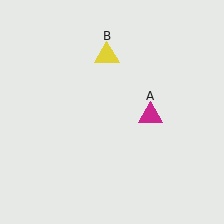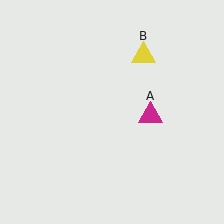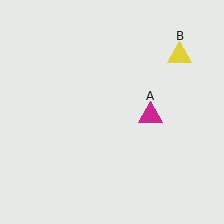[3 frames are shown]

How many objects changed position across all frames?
1 object changed position: yellow triangle (object B).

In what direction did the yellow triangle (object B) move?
The yellow triangle (object B) moved right.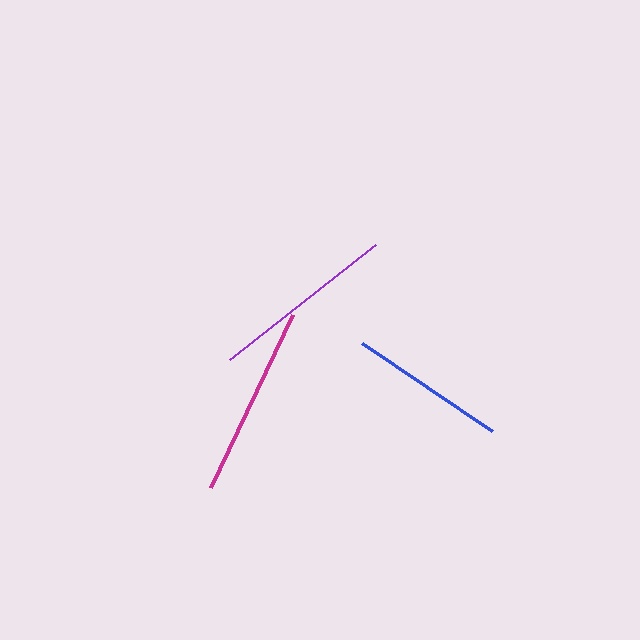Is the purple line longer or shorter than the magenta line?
The magenta line is longer than the purple line.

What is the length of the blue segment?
The blue segment is approximately 156 pixels long.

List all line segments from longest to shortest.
From longest to shortest: magenta, purple, blue.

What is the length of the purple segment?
The purple segment is approximately 185 pixels long.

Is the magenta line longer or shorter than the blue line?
The magenta line is longer than the blue line.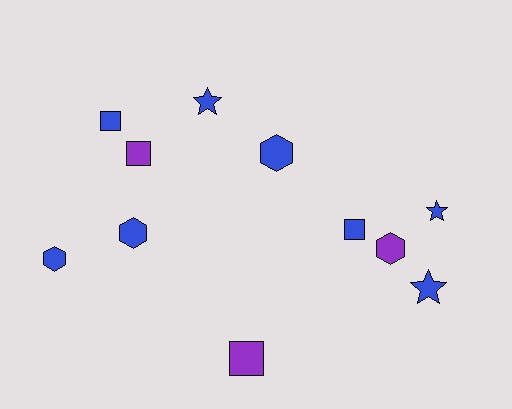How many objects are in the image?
There are 11 objects.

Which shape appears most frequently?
Square, with 4 objects.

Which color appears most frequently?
Blue, with 8 objects.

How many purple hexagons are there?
There is 1 purple hexagon.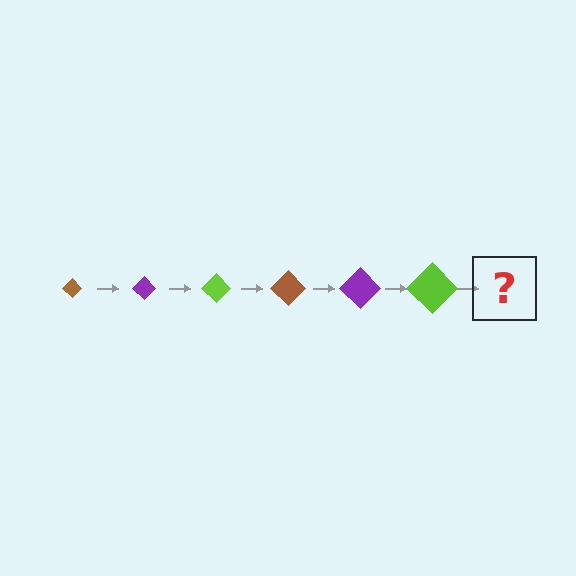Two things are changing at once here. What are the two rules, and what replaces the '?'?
The two rules are that the diamond grows larger each step and the color cycles through brown, purple, and lime. The '?' should be a brown diamond, larger than the previous one.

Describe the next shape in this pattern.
It should be a brown diamond, larger than the previous one.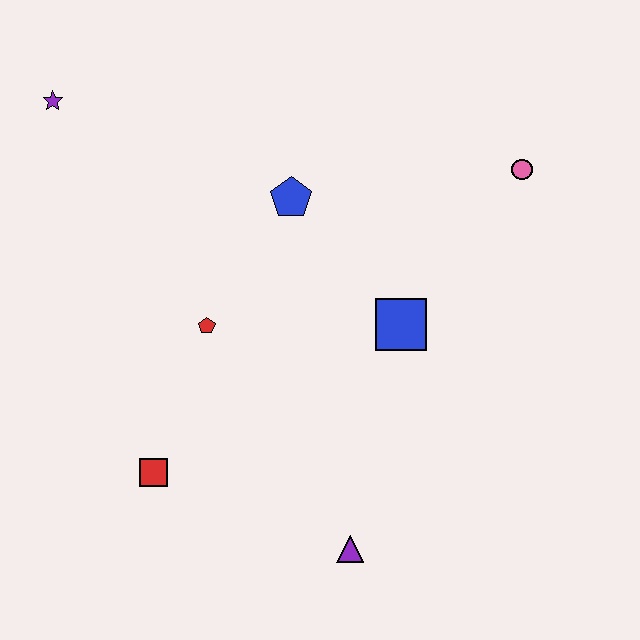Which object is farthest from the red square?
The pink circle is farthest from the red square.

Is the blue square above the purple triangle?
Yes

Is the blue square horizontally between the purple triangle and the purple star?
No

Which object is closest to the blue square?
The blue pentagon is closest to the blue square.